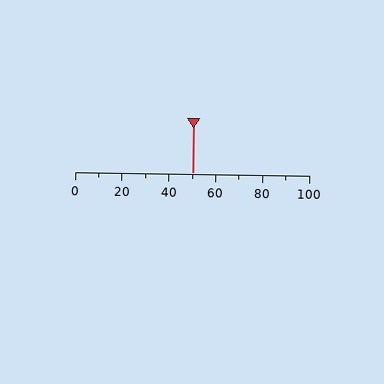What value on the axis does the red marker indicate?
The marker indicates approximately 50.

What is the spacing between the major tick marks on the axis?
The major ticks are spaced 20 apart.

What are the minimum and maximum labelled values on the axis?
The axis runs from 0 to 100.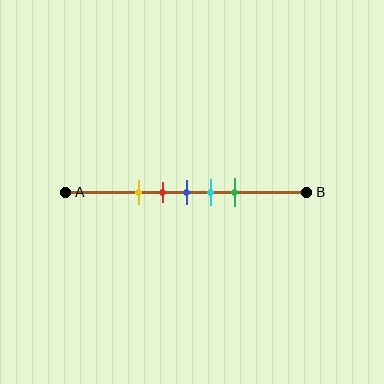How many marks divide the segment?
There are 5 marks dividing the segment.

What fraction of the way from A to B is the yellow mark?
The yellow mark is approximately 30% (0.3) of the way from A to B.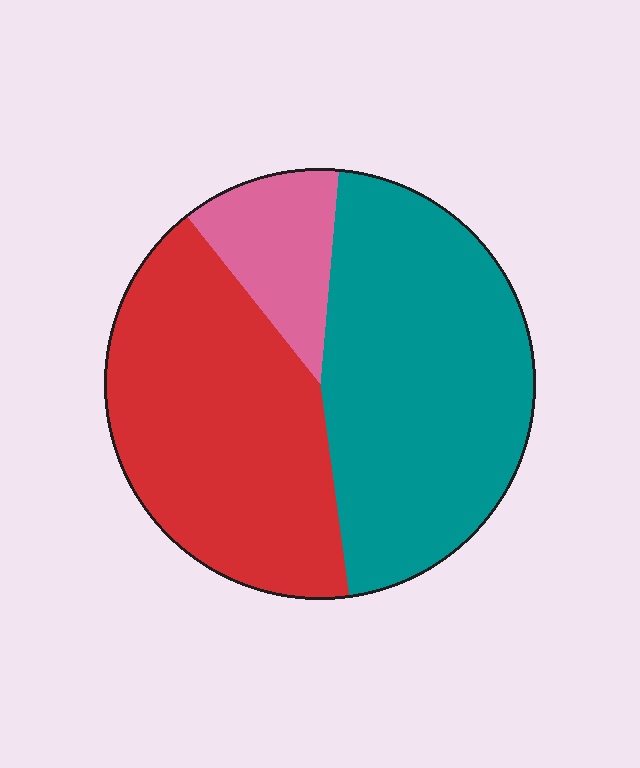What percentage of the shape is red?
Red takes up about two fifths (2/5) of the shape.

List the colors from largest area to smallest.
From largest to smallest: teal, red, pink.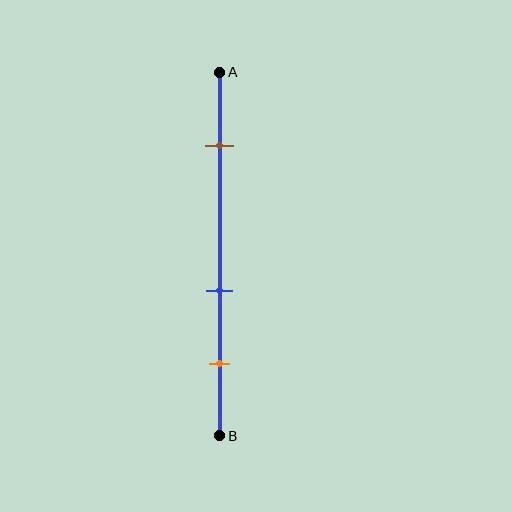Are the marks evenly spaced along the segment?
No, the marks are not evenly spaced.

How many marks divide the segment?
There are 3 marks dividing the segment.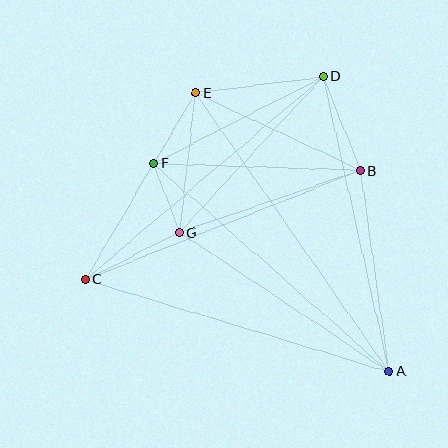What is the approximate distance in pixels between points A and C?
The distance between A and C is approximately 318 pixels.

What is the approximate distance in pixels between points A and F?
The distance between A and F is approximately 314 pixels.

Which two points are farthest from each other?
Points A and E are farthest from each other.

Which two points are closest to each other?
Points F and G are closest to each other.